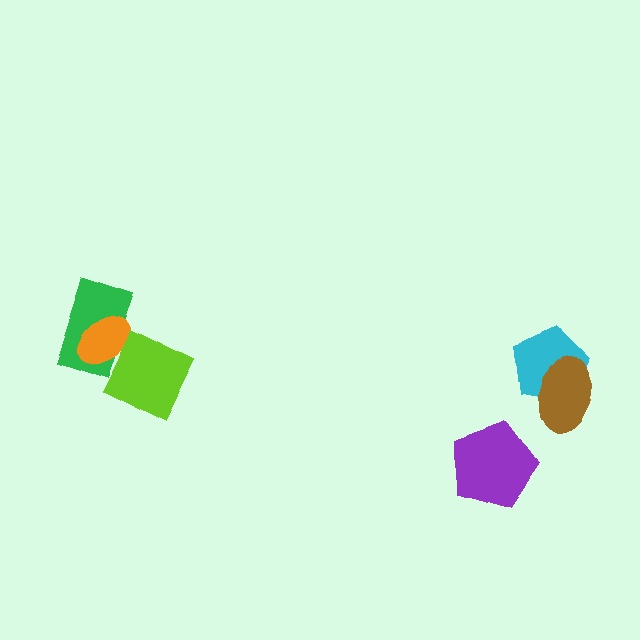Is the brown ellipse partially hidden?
No, no other shape covers it.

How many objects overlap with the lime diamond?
2 objects overlap with the lime diamond.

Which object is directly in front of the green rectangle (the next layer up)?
The orange ellipse is directly in front of the green rectangle.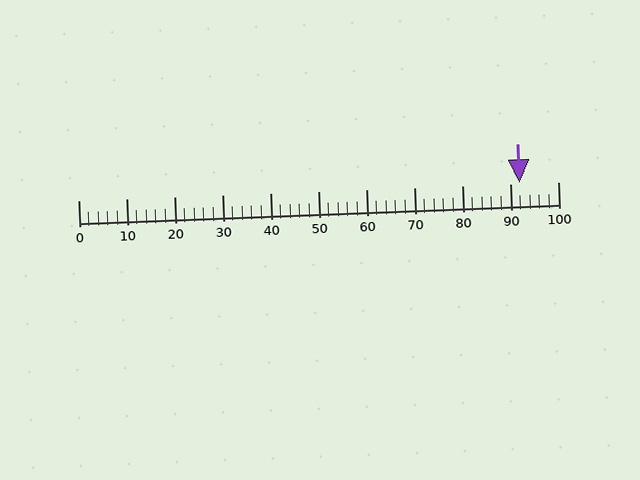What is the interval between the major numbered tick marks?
The major tick marks are spaced 10 units apart.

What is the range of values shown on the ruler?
The ruler shows values from 0 to 100.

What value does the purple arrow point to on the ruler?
The purple arrow points to approximately 92.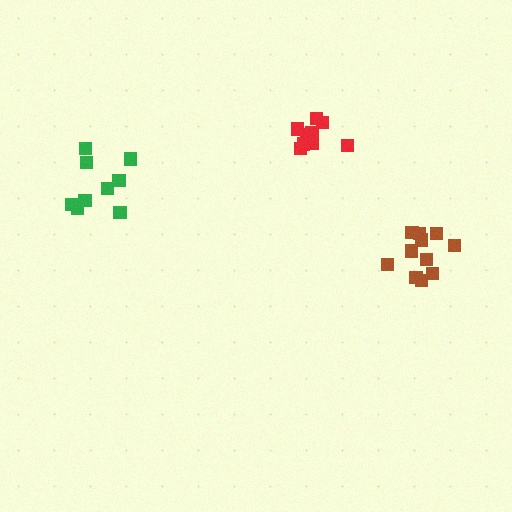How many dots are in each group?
Group 1: 10 dots, Group 2: 11 dots, Group 3: 9 dots (30 total).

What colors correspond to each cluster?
The clusters are colored: red, brown, green.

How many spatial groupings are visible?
There are 3 spatial groupings.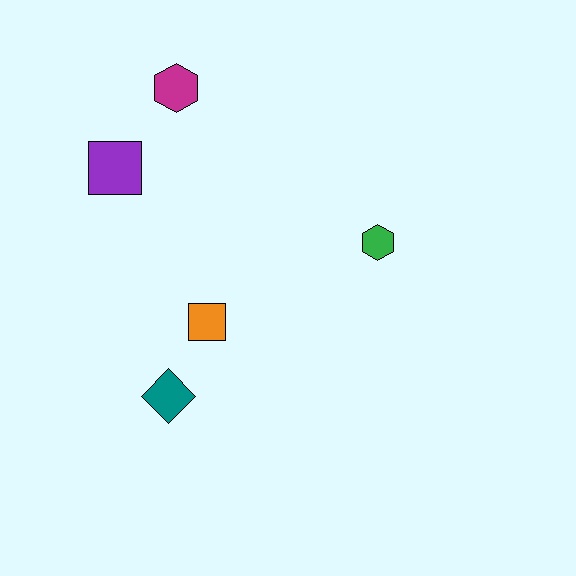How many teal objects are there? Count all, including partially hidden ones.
There is 1 teal object.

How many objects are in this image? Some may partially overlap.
There are 5 objects.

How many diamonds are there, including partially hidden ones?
There is 1 diamond.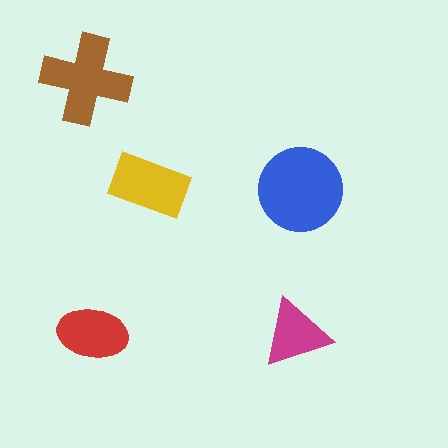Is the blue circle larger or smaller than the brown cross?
Larger.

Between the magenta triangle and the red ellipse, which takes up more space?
The red ellipse.